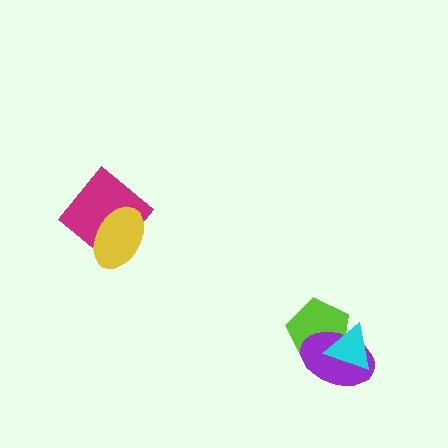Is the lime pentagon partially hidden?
Yes, it is partially covered by another shape.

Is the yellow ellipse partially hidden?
No, no other shape covers it.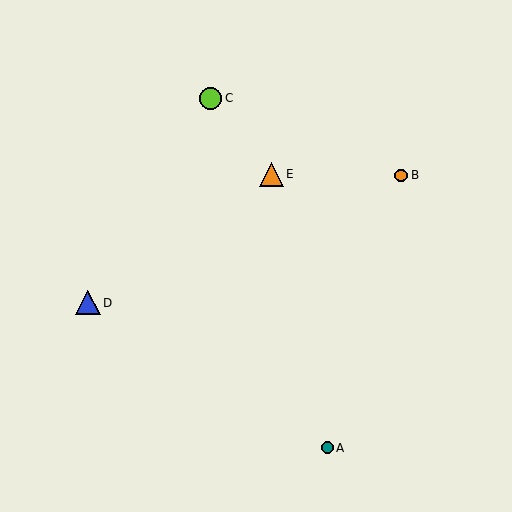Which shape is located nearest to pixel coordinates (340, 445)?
The teal circle (labeled A) at (327, 448) is nearest to that location.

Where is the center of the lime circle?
The center of the lime circle is at (211, 98).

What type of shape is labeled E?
Shape E is an orange triangle.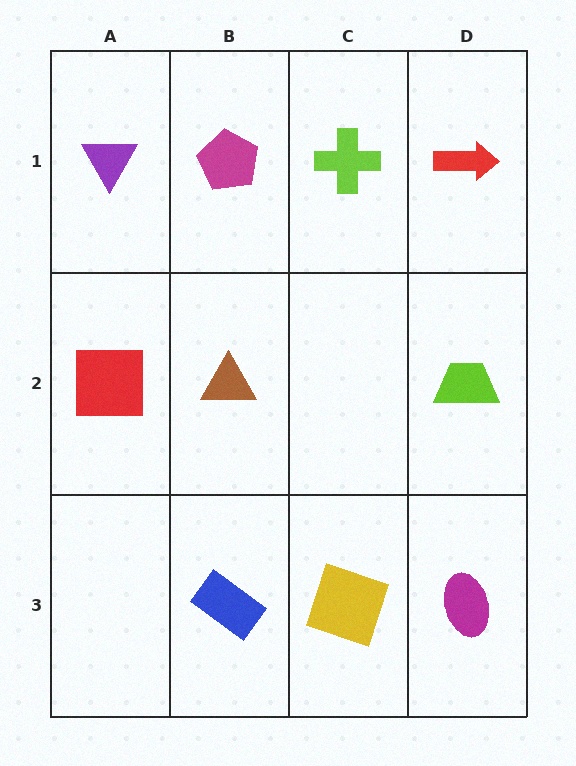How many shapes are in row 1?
4 shapes.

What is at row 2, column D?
A lime trapezoid.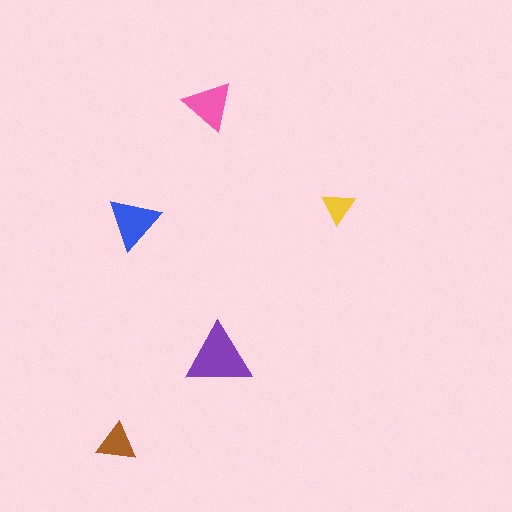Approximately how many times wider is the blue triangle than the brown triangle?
About 1.5 times wider.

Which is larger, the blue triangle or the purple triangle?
The purple one.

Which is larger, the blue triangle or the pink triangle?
The blue one.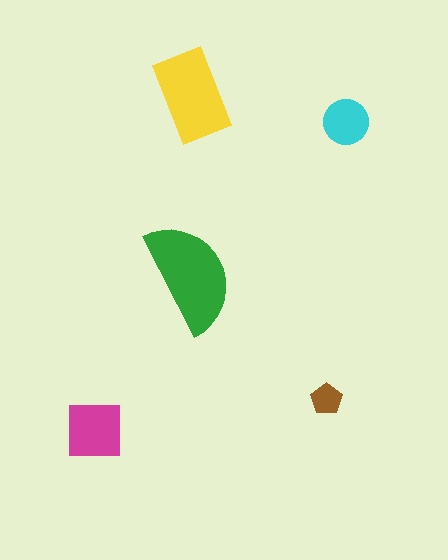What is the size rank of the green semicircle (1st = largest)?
1st.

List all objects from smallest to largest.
The brown pentagon, the cyan circle, the magenta square, the yellow rectangle, the green semicircle.